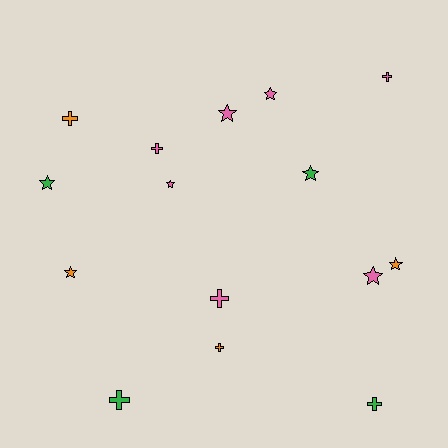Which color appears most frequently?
Pink, with 7 objects.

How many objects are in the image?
There are 15 objects.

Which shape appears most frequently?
Star, with 8 objects.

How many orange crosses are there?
There are 2 orange crosses.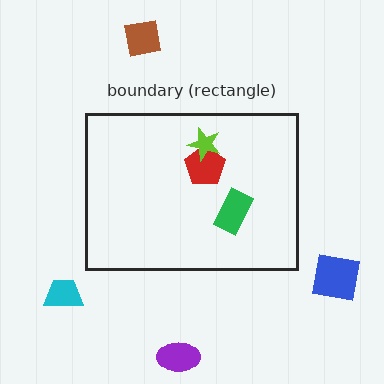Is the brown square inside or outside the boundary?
Outside.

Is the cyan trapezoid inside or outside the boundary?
Outside.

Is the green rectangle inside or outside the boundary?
Inside.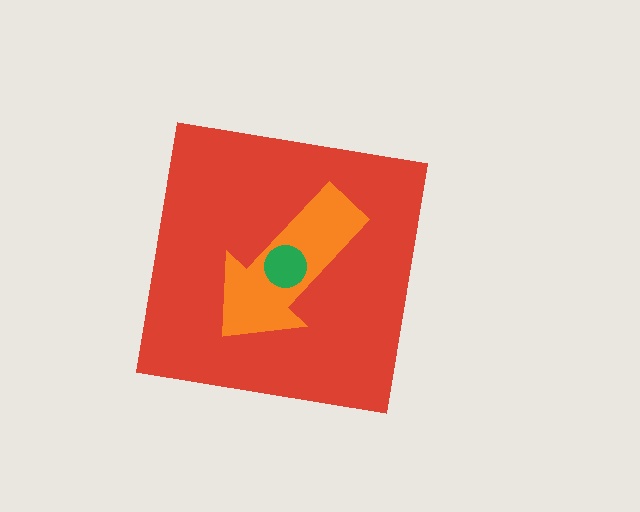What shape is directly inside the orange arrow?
The green circle.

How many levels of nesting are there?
3.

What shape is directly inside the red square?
The orange arrow.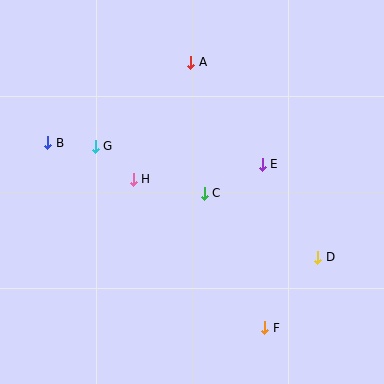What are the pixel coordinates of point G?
Point G is at (95, 146).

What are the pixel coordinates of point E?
Point E is at (262, 164).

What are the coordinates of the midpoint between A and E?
The midpoint between A and E is at (226, 113).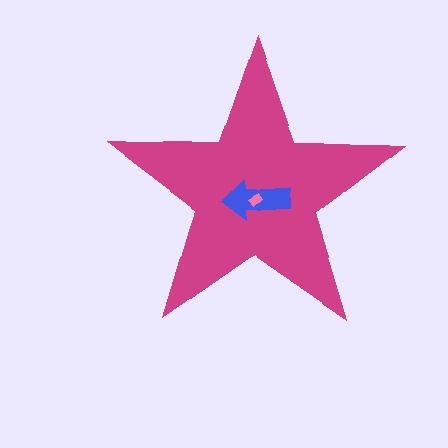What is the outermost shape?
The magenta star.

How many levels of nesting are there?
3.